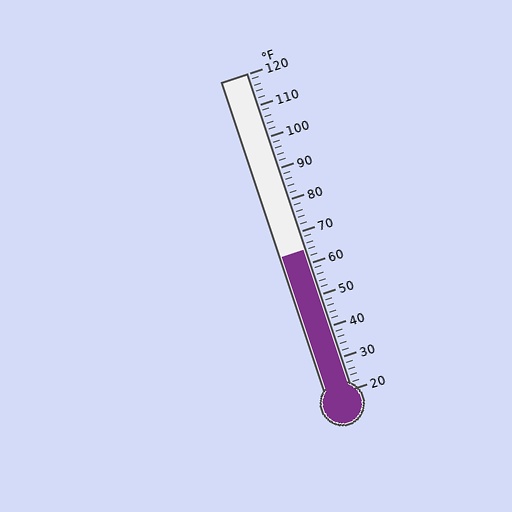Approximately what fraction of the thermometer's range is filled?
The thermometer is filled to approximately 45% of its range.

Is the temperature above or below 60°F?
The temperature is above 60°F.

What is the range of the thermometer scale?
The thermometer scale ranges from 20°F to 120°F.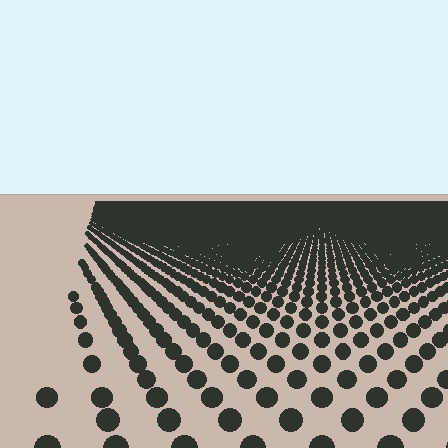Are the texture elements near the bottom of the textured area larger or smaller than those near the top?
Larger. Near the bottom, elements are closer to the viewer and appear at a bigger on-screen size.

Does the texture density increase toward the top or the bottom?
Density increases toward the top.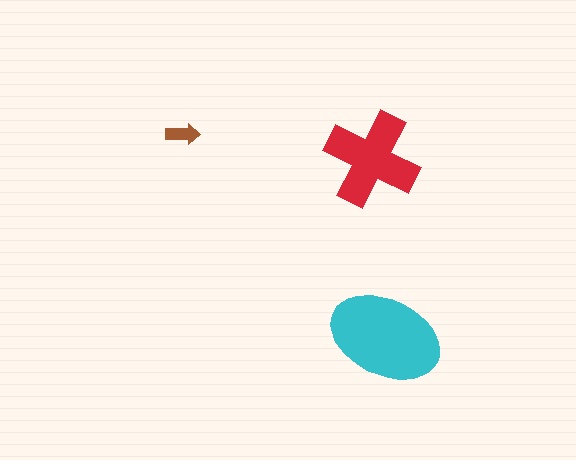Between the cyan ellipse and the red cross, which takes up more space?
The cyan ellipse.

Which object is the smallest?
The brown arrow.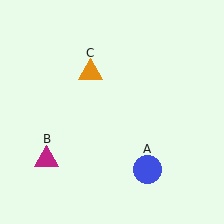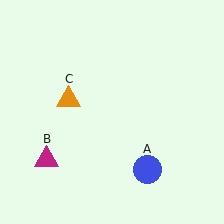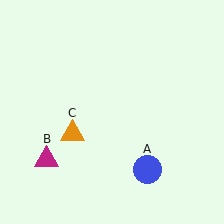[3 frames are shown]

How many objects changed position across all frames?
1 object changed position: orange triangle (object C).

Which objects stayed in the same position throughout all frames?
Blue circle (object A) and magenta triangle (object B) remained stationary.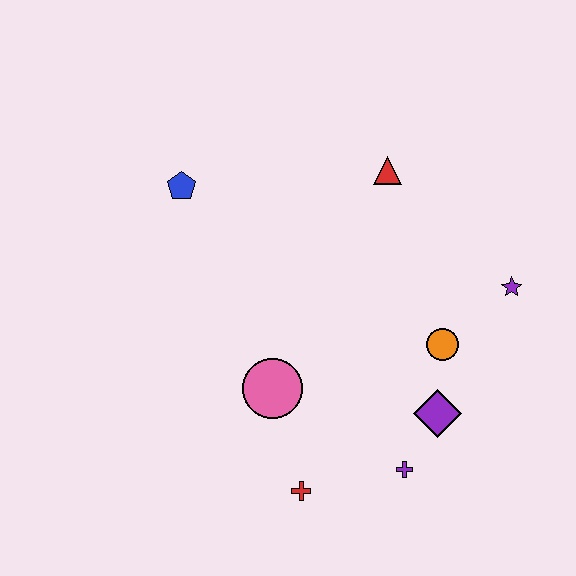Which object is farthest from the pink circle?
The purple star is farthest from the pink circle.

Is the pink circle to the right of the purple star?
No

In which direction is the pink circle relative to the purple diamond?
The pink circle is to the left of the purple diamond.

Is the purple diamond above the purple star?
No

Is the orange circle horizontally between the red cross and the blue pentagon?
No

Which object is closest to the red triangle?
The purple star is closest to the red triangle.